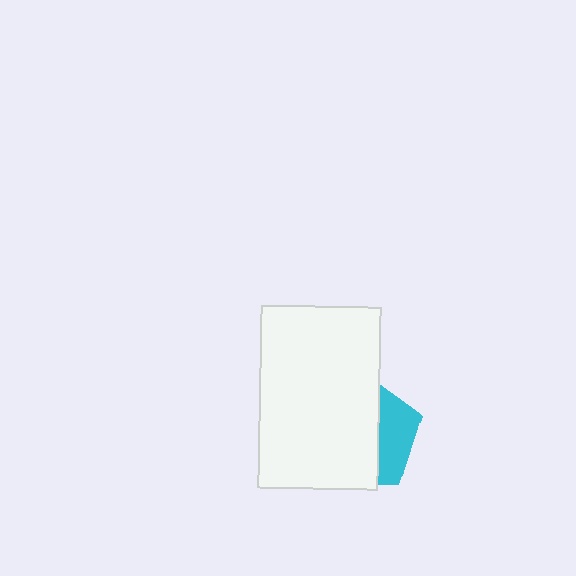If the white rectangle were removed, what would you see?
You would see the complete cyan pentagon.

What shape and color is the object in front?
The object in front is a white rectangle.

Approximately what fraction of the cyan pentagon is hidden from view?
Roughly 68% of the cyan pentagon is hidden behind the white rectangle.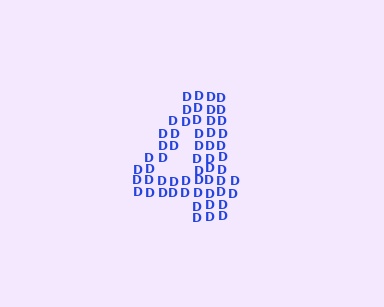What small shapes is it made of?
It is made of small letter D's.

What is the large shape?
The large shape is the digit 4.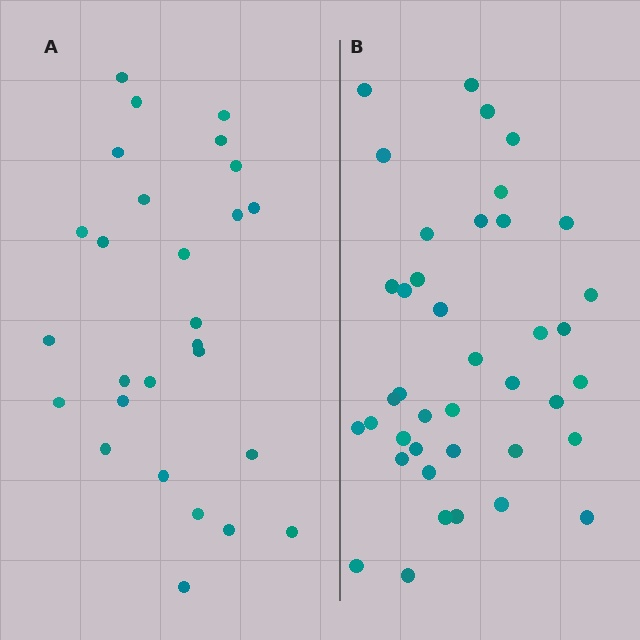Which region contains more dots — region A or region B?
Region B (the right region) has more dots.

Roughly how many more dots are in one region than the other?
Region B has approximately 15 more dots than region A.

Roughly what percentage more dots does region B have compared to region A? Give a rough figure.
About 50% more.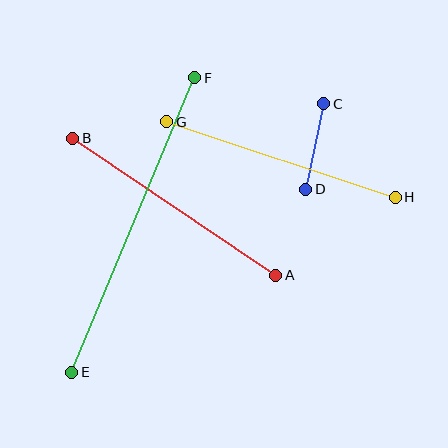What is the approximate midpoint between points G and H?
The midpoint is at approximately (281, 160) pixels.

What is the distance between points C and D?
The distance is approximately 88 pixels.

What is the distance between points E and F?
The distance is approximately 319 pixels.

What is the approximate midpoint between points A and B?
The midpoint is at approximately (174, 207) pixels.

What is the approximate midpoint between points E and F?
The midpoint is at approximately (133, 225) pixels.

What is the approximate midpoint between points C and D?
The midpoint is at approximately (315, 146) pixels.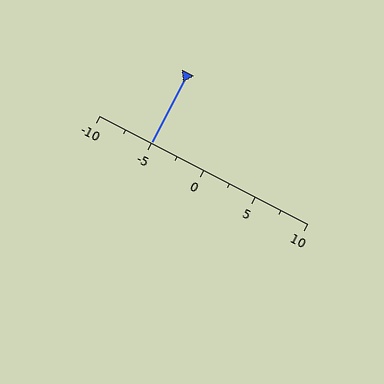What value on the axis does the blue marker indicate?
The marker indicates approximately -5.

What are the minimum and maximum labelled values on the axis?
The axis runs from -10 to 10.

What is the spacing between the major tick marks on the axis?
The major ticks are spaced 5 apart.